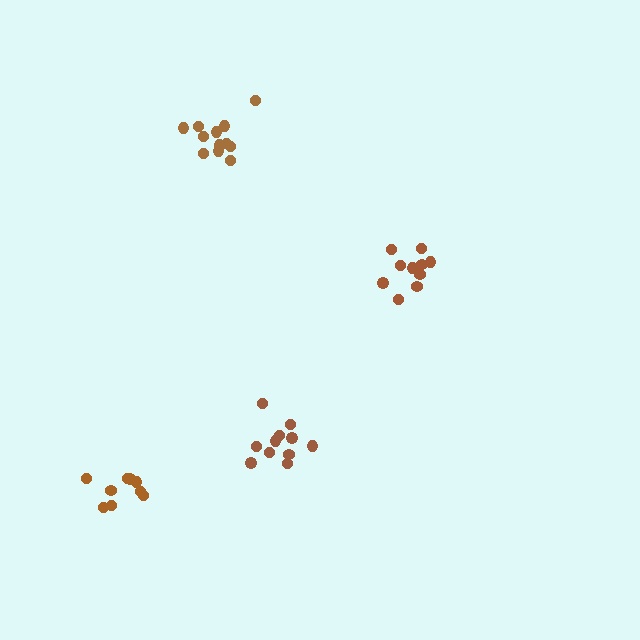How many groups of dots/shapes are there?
There are 4 groups.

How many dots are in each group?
Group 1: 9 dots, Group 2: 10 dots, Group 3: 11 dots, Group 4: 12 dots (42 total).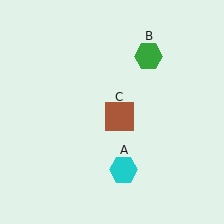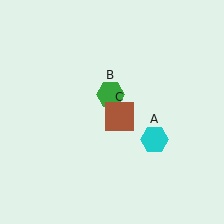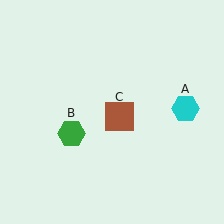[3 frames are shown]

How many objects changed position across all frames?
2 objects changed position: cyan hexagon (object A), green hexagon (object B).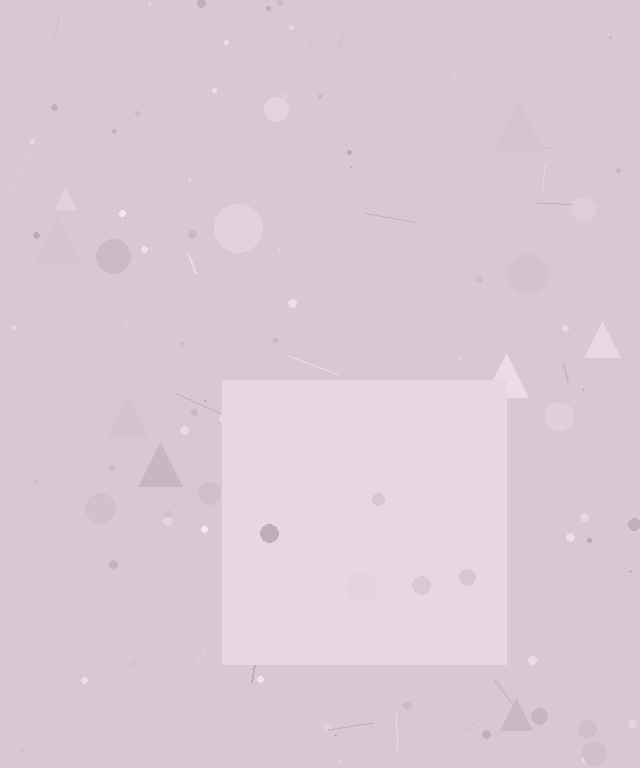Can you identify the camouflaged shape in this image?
The camouflaged shape is a square.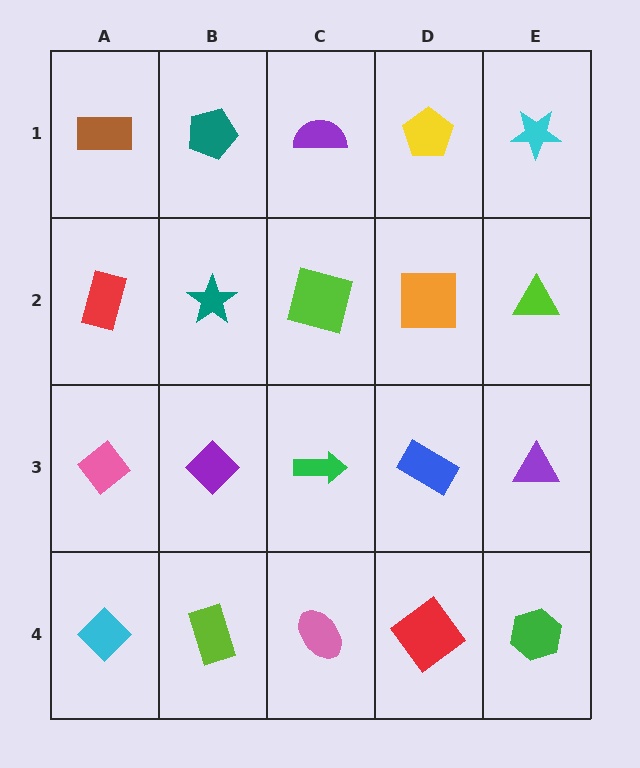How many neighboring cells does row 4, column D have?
3.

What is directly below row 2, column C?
A green arrow.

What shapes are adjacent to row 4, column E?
A purple triangle (row 3, column E), a red diamond (row 4, column D).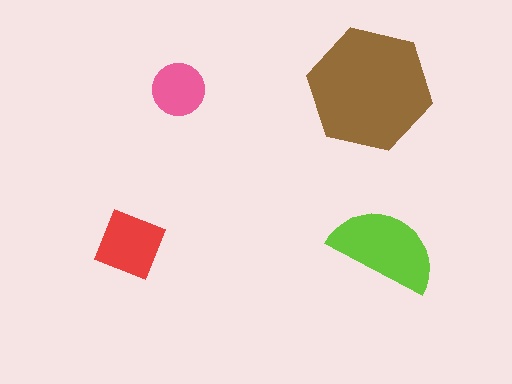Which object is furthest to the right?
The lime semicircle is rightmost.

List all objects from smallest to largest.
The pink circle, the red diamond, the lime semicircle, the brown hexagon.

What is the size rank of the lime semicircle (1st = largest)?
2nd.